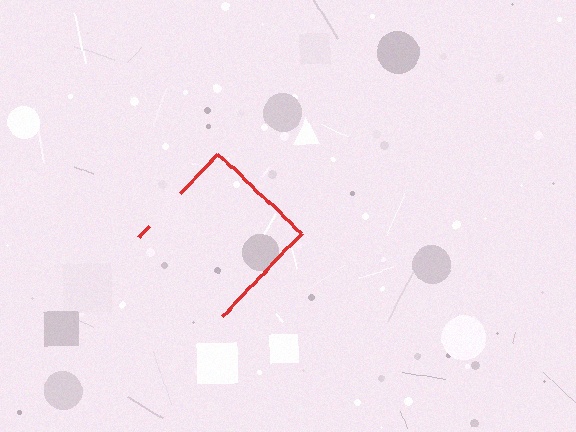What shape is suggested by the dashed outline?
The dashed outline suggests a diamond.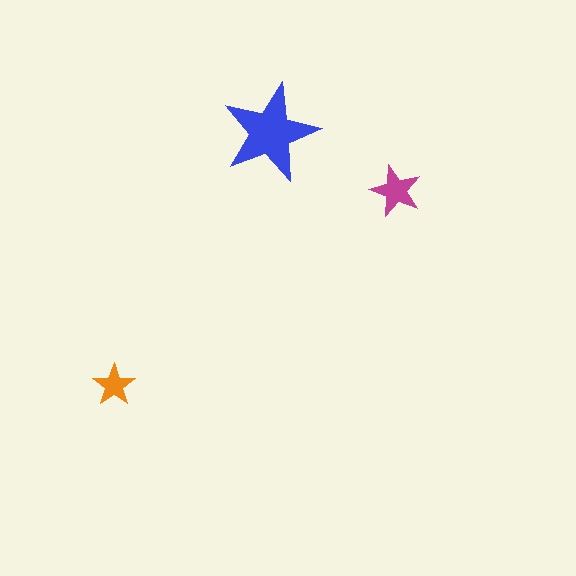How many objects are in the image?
There are 3 objects in the image.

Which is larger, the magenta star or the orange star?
The magenta one.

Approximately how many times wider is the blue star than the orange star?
About 2.5 times wider.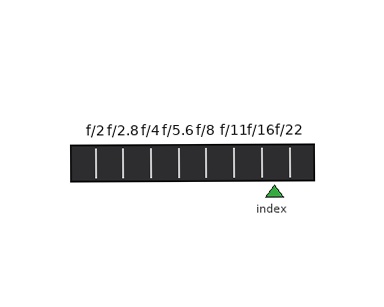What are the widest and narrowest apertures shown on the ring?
The widest aperture shown is f/2 and the narrowest is f/22.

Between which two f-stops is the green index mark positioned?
The index mark is between f/16 and f/22.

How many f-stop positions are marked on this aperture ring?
There are 8 f-stop positions marked.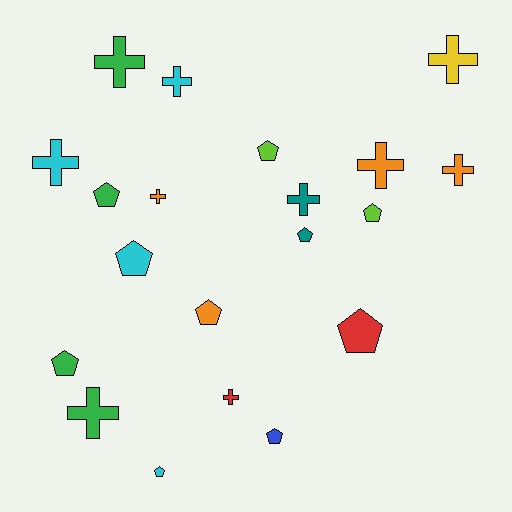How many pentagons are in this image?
There are 10 pentagons.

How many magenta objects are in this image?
There are no magenta objects.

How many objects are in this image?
There are 20 objects.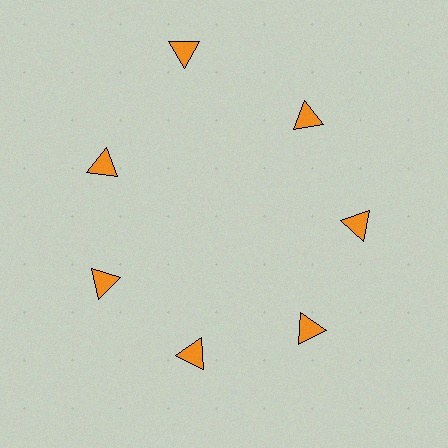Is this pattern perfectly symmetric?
No. The 7 orange triangles are arranged in a ring, but one element near the 12 o'clock position is pushed outward from the center, breaking the 7-fold rotational symmetry.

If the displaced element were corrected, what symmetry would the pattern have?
It would have 7-fold rotational symmetry — the pattern would map onto itself every 51 degrees.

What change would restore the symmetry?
The symmetry would be restored by moving it inward, back onto the ring so that all 7 triangles sit at equal angles and equal distance from the center.